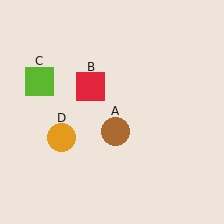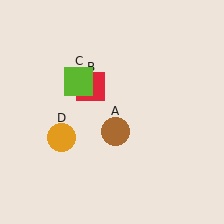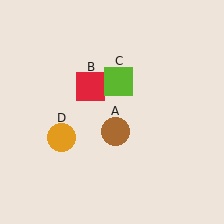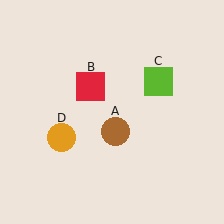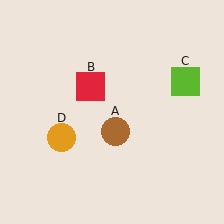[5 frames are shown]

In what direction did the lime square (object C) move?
The lime square (object C) moved right.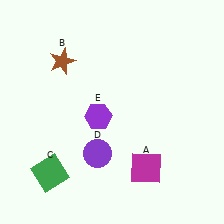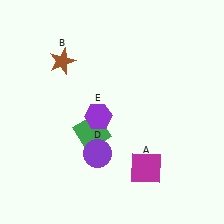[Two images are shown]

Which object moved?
The green square (C) moved right.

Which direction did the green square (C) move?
The green square (C) moved right.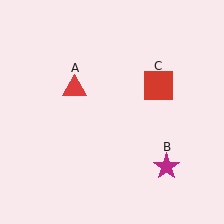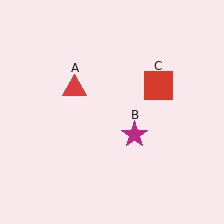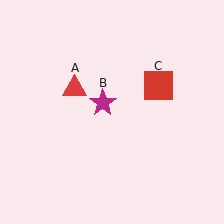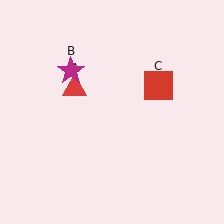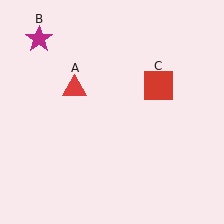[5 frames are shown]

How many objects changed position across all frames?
1 object changed position: magenta star (object B).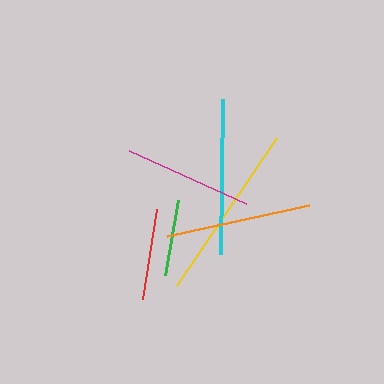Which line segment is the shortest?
The green line is the shortest at approximately 76 pixels.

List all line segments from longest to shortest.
From longest to shortest: yellow, cyan, orange, magenta, red, green.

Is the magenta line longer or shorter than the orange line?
The orange line is longer than the magenta line.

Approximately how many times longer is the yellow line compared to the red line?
The yellow line is approximately 2.0 times the length of the red line.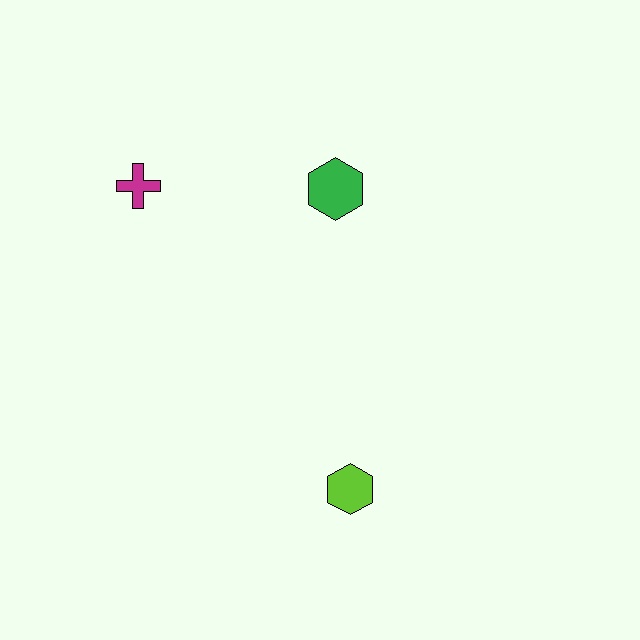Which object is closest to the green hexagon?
The magenta cross is closest to the green hexagon.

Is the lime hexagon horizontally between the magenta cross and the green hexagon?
No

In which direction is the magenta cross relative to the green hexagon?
The magenta cross is to the left of the green hexagon.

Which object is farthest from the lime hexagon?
The magenta cross is farthest from the lime hexagon.